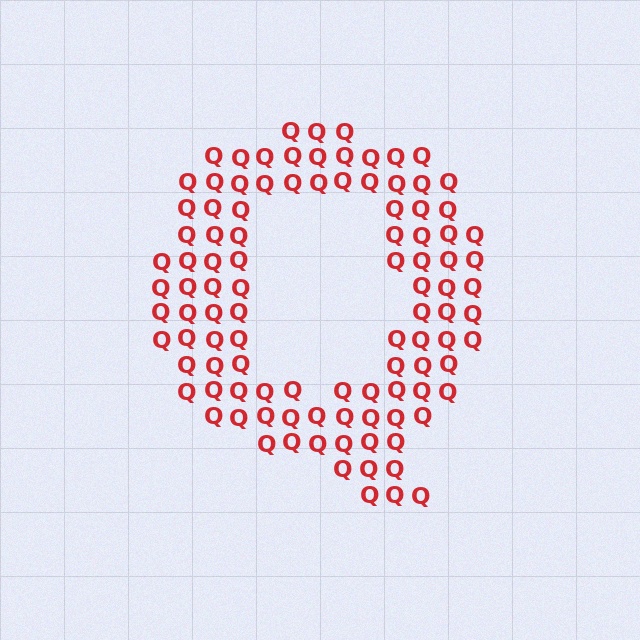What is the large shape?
The large shape is the letter Q.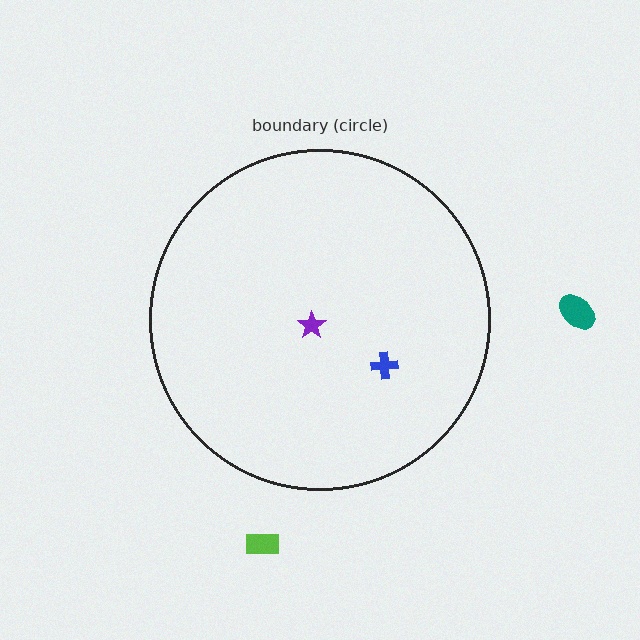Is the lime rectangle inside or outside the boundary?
Outside.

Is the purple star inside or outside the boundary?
Inside.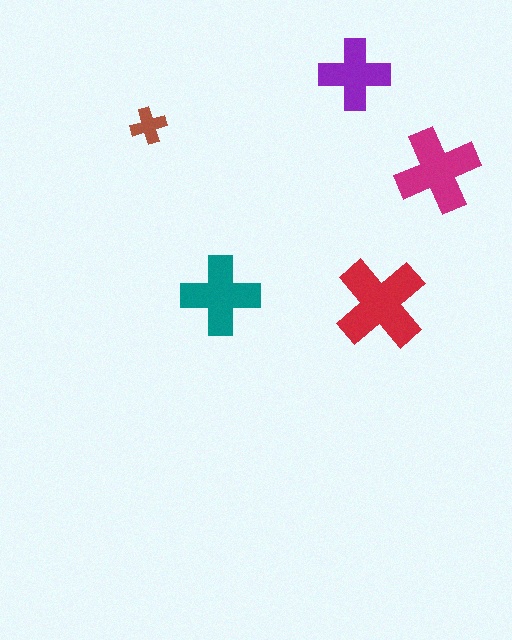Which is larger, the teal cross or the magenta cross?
The magenta one.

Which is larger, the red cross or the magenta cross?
The red one.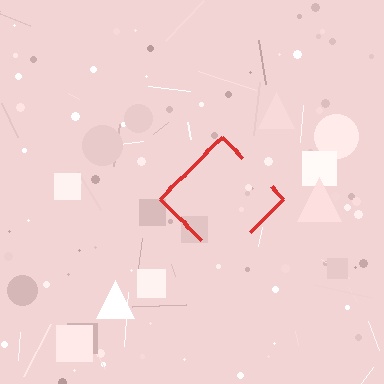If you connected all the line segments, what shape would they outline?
They would outline a diamond.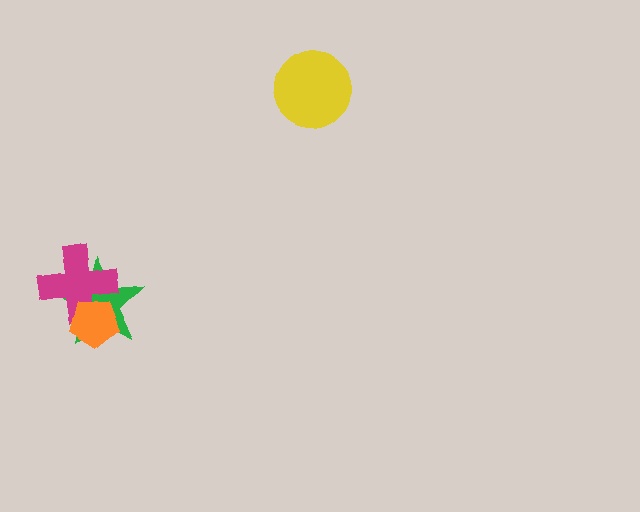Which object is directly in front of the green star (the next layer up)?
The magenta cross is directly in front of the green star.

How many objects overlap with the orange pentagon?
2 objects overlap with the orange pentagon.